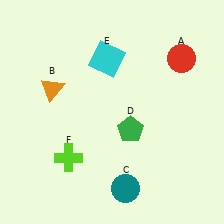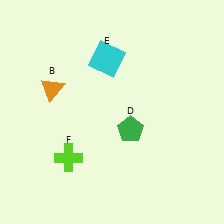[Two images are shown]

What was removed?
The red circle (A), the teal circle (C) were removed in Image 2.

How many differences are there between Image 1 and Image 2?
There are 2 differences between the two images.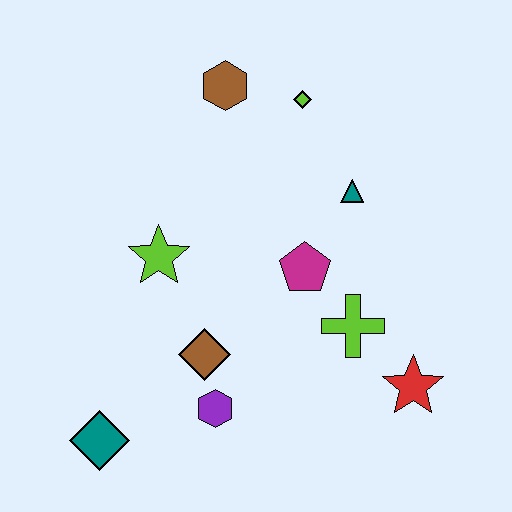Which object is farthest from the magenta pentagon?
The teal diamond is farthest from the magenta pentagon.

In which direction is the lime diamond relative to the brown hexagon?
The lime diamond is to the right of the brown hexagon.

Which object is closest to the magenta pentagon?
The lime cross is closest to the magenta pentagon.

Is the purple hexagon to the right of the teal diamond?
Yes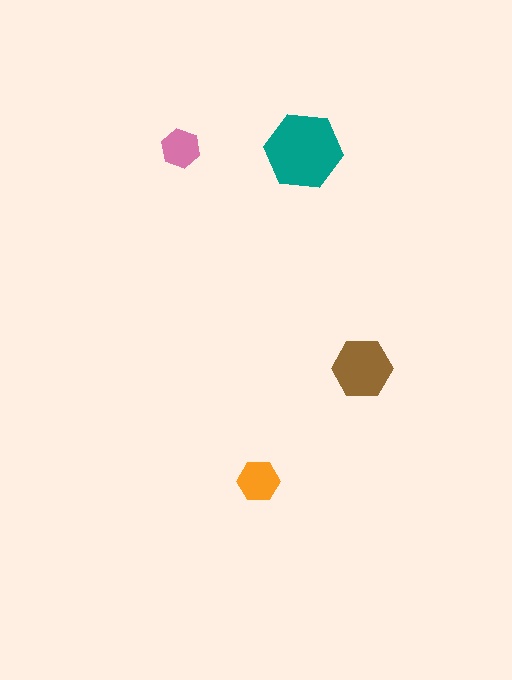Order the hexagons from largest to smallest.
the teal one, the brown one, the orange one, the pink one.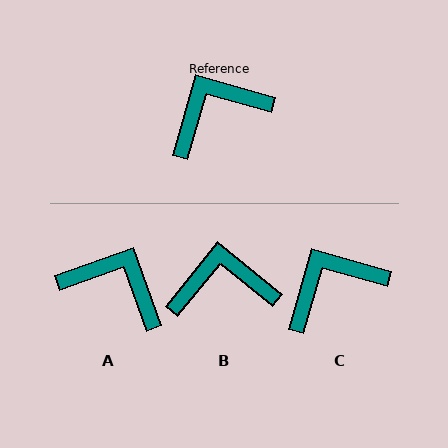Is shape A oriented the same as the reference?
No, it is off by about 54 degrees.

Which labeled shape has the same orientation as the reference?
C.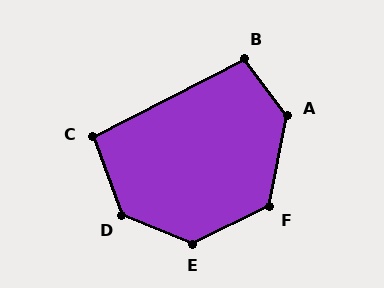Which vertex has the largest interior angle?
D, at approximately 133 degrees.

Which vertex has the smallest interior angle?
C, at approximately 96 degrees.